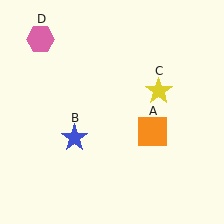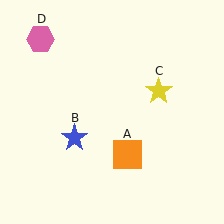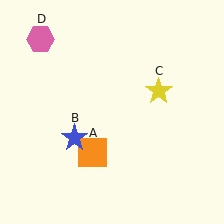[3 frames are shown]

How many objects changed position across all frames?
1 object changed position: orange square (object A).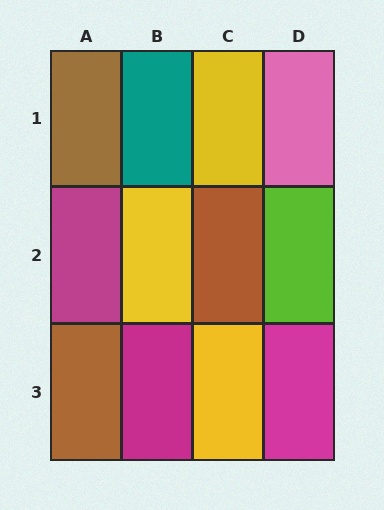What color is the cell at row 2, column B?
Yellow.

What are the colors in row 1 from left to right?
Brown, teal, yellow, pink.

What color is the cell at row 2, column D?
Lime.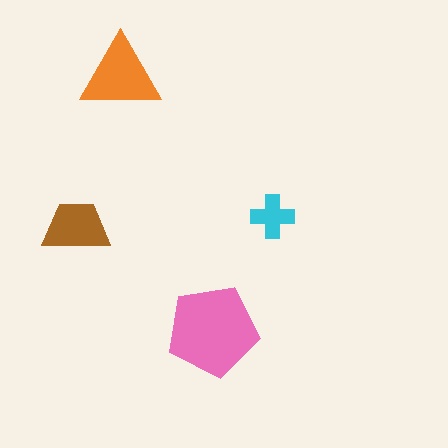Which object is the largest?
The pink pentagon.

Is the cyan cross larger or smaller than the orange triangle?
Smaller.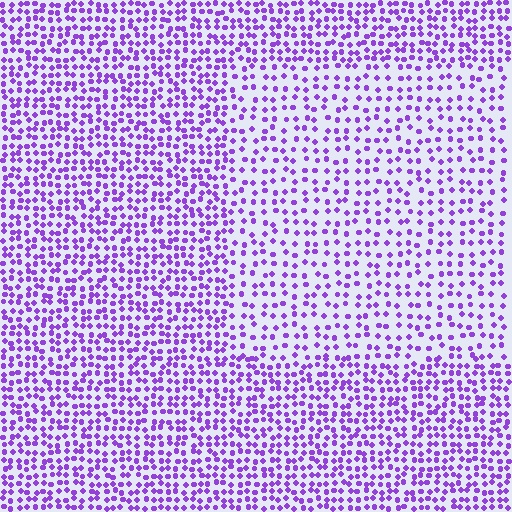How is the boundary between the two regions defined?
The boundary is defined by a change in element density (approximately 1.7x ratio). All elements are the same color, size, and shape.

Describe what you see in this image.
The image contains small purple elements arranged at two different densities. A rectangle-shaped region is visible where the elements are less densely packed than the surrounding area.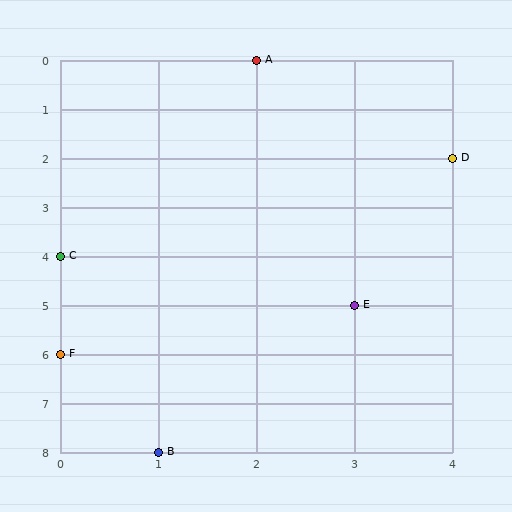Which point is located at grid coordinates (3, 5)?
Point E is at (3, 5).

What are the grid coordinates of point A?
Point A is at grid coordinates (2, 0).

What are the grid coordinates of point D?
Point D is at grid coordinates (4, 2).